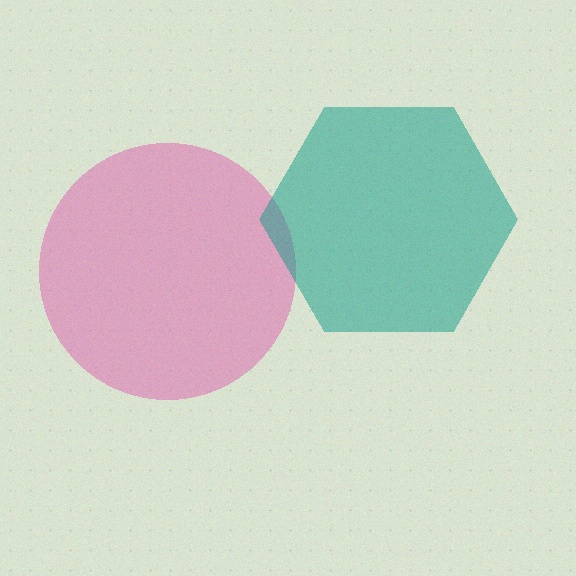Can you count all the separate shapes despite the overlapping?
Yes, there are 2 separate shapes.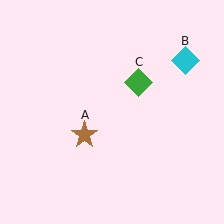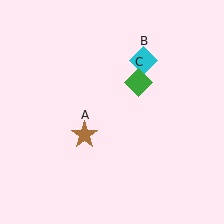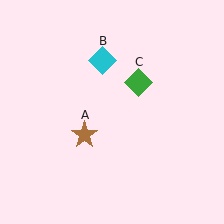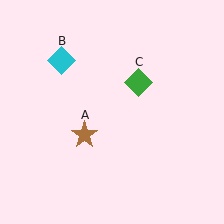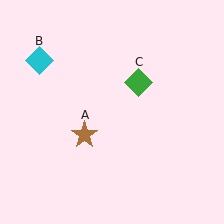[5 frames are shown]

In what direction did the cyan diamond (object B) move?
The cyan diamond (object B) moved left.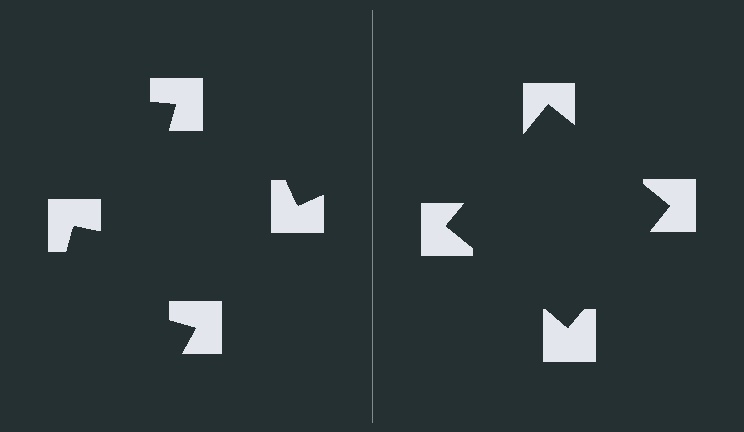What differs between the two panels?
The notched squares are positioned identically on both sides; only the wedge orientations differ. On the right they align to a square; on the left they are misaligned.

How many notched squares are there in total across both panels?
8 — 4 on each side.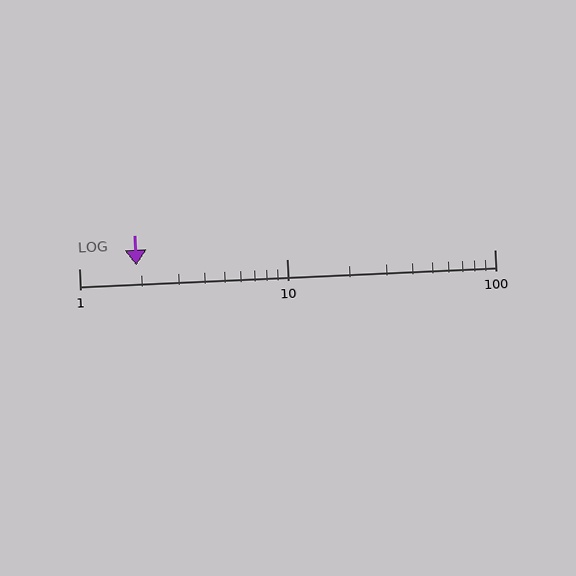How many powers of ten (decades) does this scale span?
The scale spans 2 decades, from 1 to 100.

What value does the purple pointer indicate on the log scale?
The pointer indicates approximately 1.9.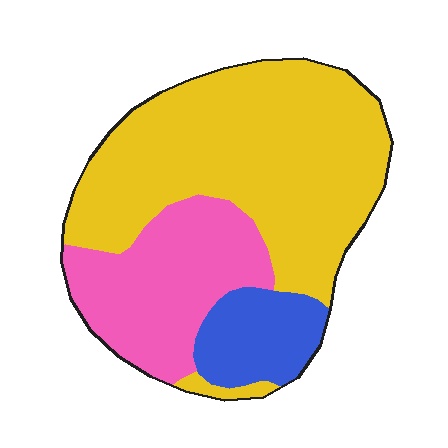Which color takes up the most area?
Yellow, at roughly 60%.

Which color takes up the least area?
Blue, at roughly 15%.